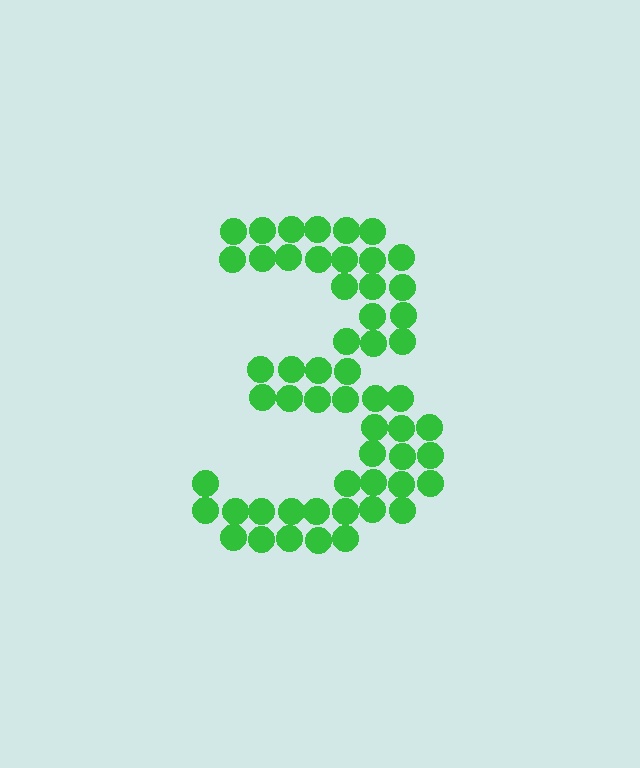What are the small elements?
The small elements are circles.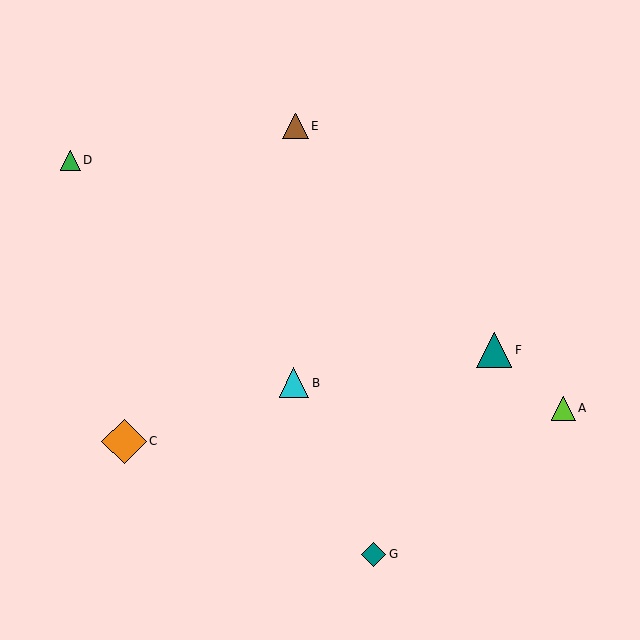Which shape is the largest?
The orange diamond (labeled C) is the largest.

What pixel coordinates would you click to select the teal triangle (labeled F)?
Click at (494, 350) to select the teal triangle F.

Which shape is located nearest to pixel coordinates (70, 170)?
The green triangle (labeled D) at (70, 160) is nearest to that location.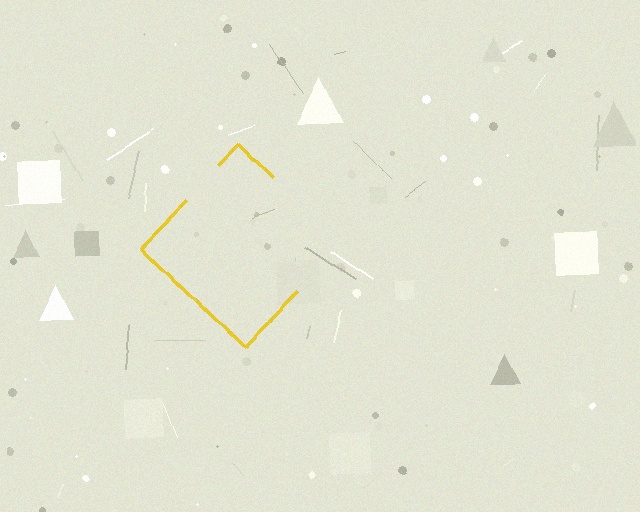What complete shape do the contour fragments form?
The contour fragments form a diamond.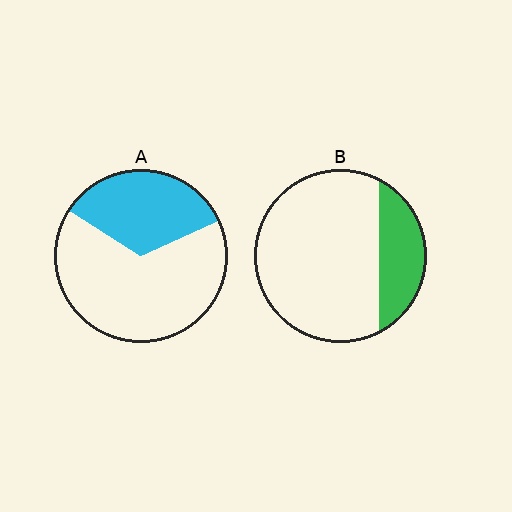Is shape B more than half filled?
No.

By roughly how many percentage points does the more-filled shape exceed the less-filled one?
By roughly 10 percentage points (A over B).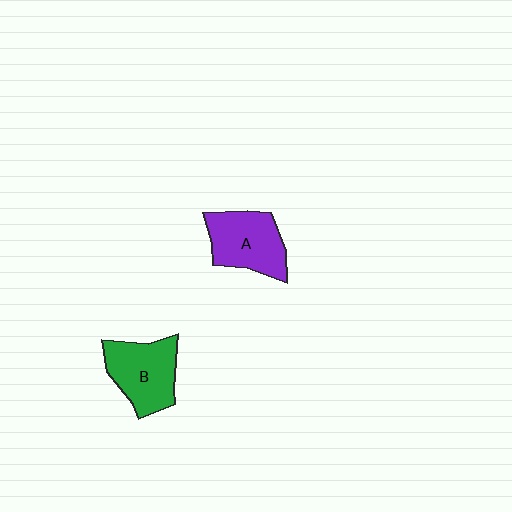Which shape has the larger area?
Shape B (green).